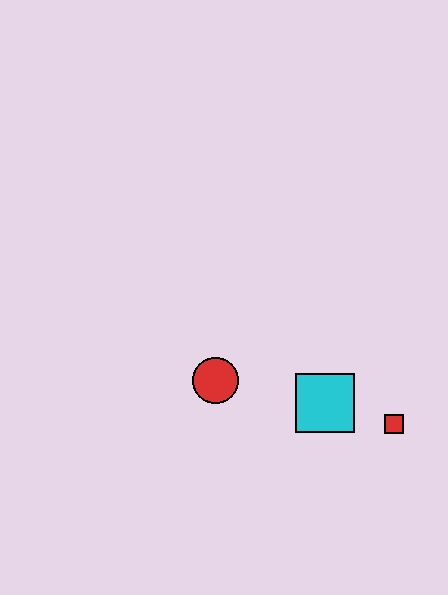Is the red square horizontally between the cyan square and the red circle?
No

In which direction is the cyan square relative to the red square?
The cyan square is to the left of the red square.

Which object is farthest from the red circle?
The red square is farthest from the red circle.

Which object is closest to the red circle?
The cyan square is closest to the red circle.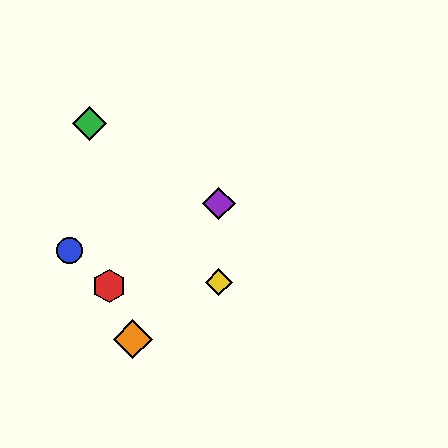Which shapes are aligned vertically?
The yellow diamond, the purple diamond are aligned vertically.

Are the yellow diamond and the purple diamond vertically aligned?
Yes, both are at x≈219.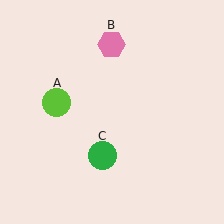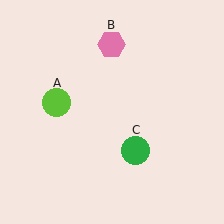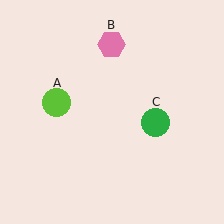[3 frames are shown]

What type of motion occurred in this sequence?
The green circle (object C) rotated counterclockwise around the center of the scene.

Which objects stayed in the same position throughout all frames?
Lime circle (object A) and pink hexagon (object B) remained stationary.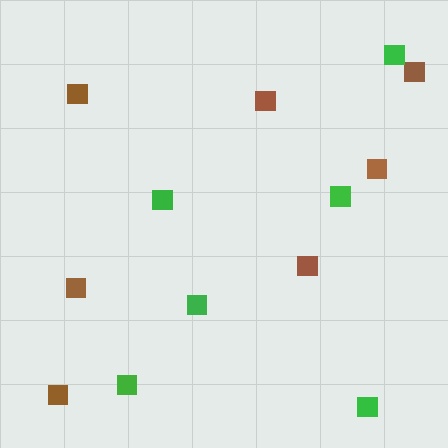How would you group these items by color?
There are 2 groups: one group of brown squares (7) and one group of green squares (6).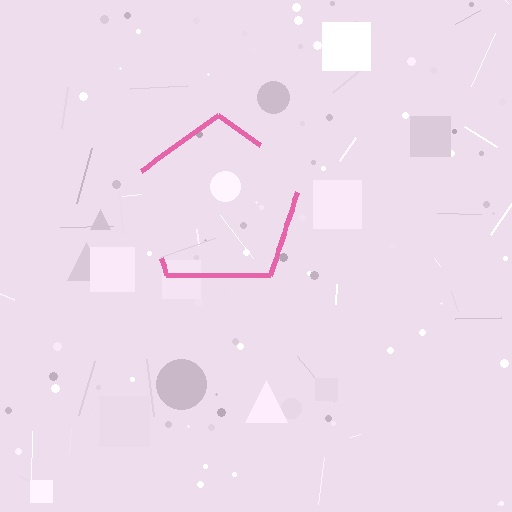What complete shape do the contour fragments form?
The contour fragments form a pentagon.